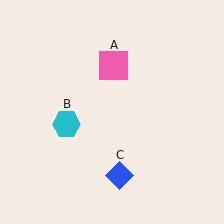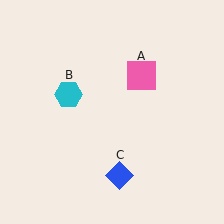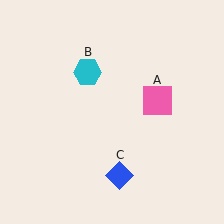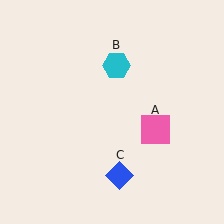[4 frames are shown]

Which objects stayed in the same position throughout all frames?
Blue diamond (object C) remained stationary.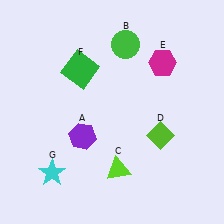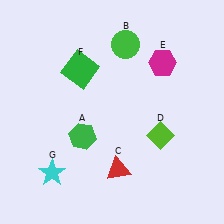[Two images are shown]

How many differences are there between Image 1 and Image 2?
There are 2 differences between the two images.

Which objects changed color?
A changed from purple to green. C changed from lime to red.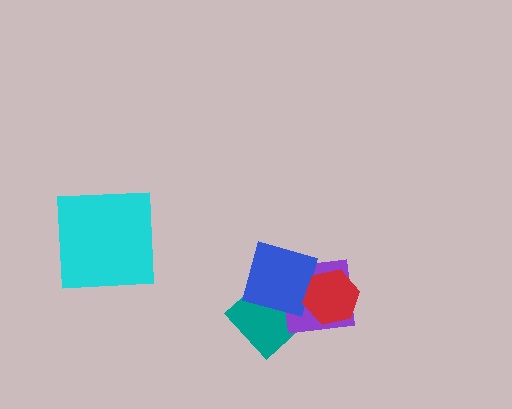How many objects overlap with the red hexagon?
2 objects overlap with the red hexagon.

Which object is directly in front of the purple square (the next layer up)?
The blue square is directly in front of the purple square.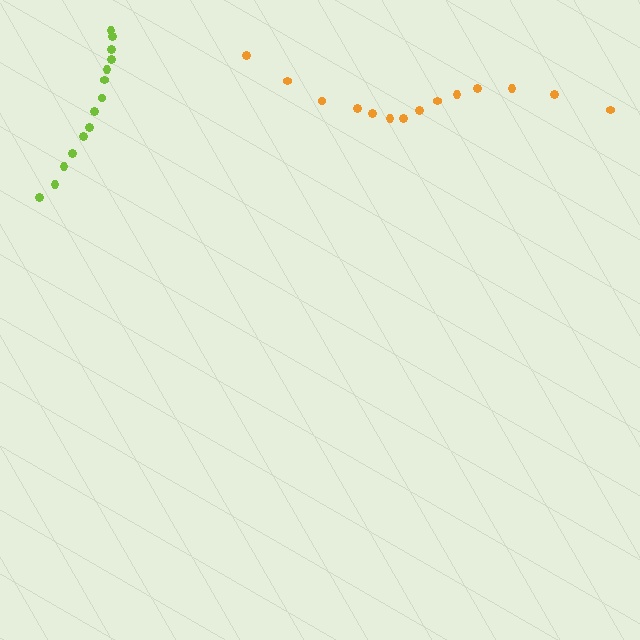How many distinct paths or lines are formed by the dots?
There are 2 distinct paths.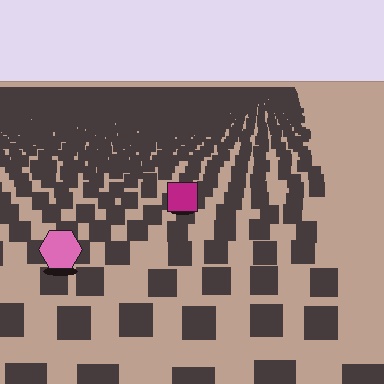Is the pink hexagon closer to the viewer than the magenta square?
Yes. The pink hexagon is closer — you can tell from the texture gradient: the ground texture is coarser near it.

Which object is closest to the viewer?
The pink hexagon is closest. The texture marks near it are larger and more spread out.